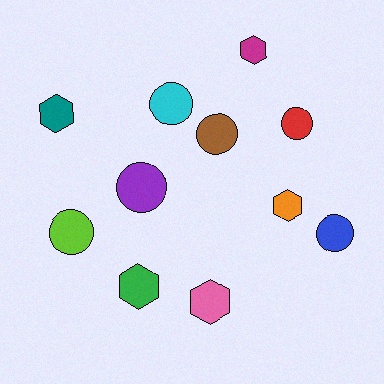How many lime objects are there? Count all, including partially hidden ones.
There is 1 lime object.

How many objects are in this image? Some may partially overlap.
There are 11 objects.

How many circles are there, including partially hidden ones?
There are 6 circles.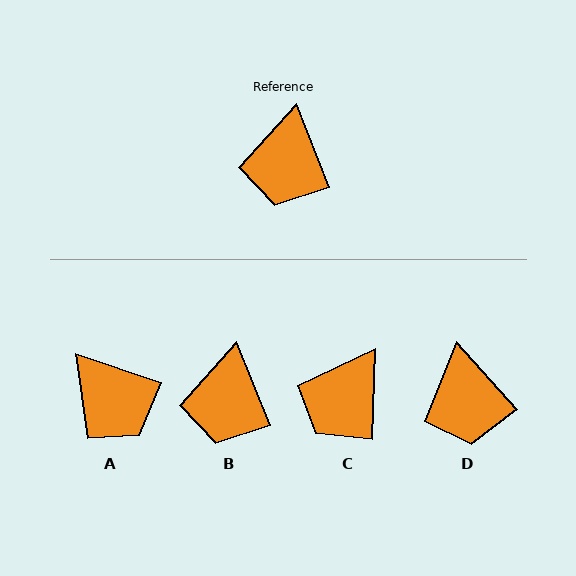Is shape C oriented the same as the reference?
No, it is off by about 23 degrees.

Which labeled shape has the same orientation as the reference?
B.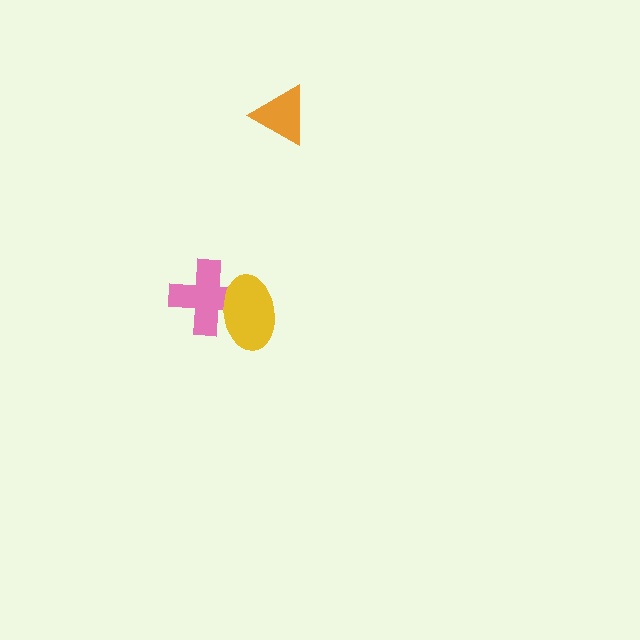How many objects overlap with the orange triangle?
0 objects overlap with the orange triangle.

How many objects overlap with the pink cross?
1 object overlaps with the pink cross.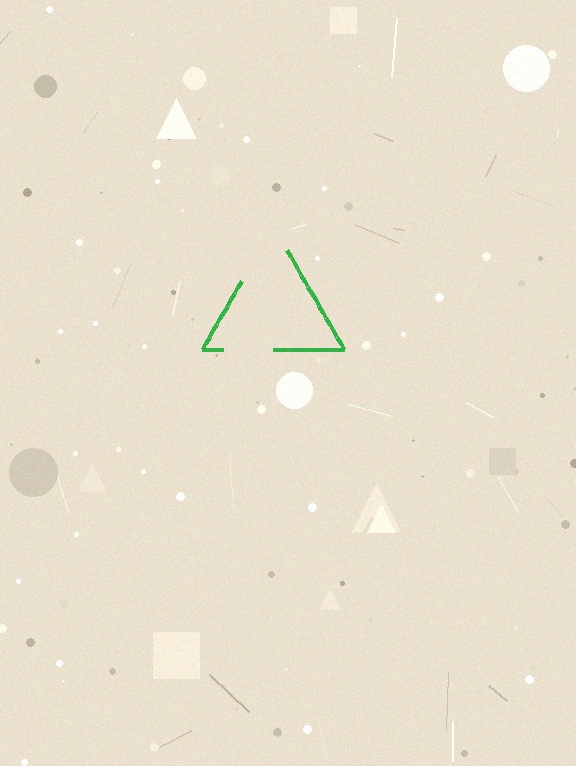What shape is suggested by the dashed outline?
The dashed outline suggests a triangle.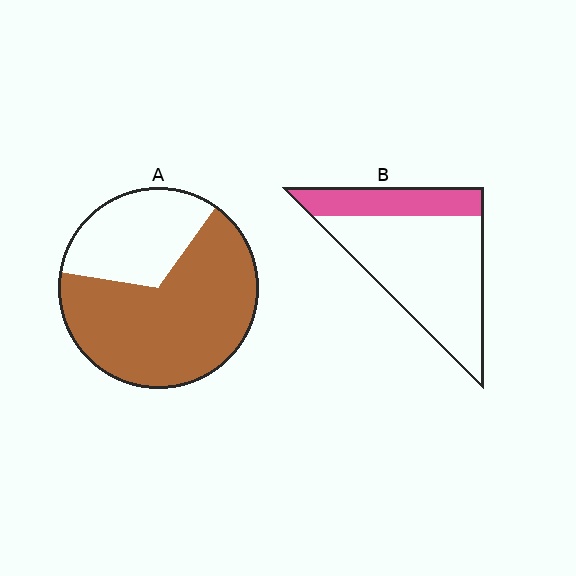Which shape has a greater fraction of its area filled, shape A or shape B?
Shape A.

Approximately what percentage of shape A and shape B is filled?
A is approximately 70% and B is approximately 25%.